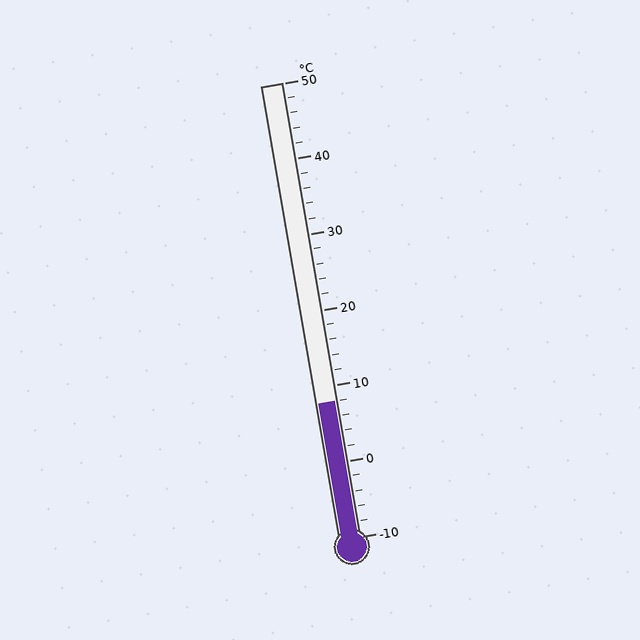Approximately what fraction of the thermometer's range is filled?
The thermometer is filled to approximately 30% of its range.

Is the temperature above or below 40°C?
The temperature is below 40°C.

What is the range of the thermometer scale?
The thermometer scale ranges from -10°C to 50°C.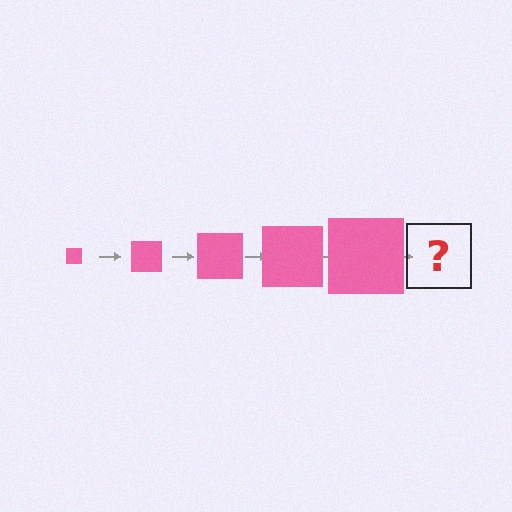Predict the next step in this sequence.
The next step is a pink square, larger than the previous one.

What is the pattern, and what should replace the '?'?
The pattern is that the square gets progressively larger each step. The '?' should be a pink square, larger than the previous one.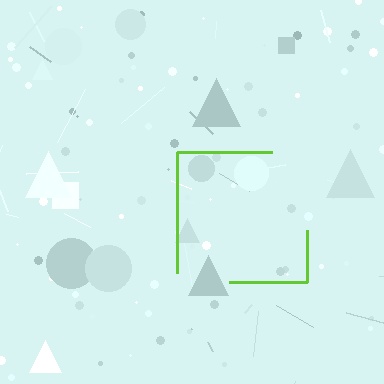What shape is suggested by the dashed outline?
The dashed outline suggests a square.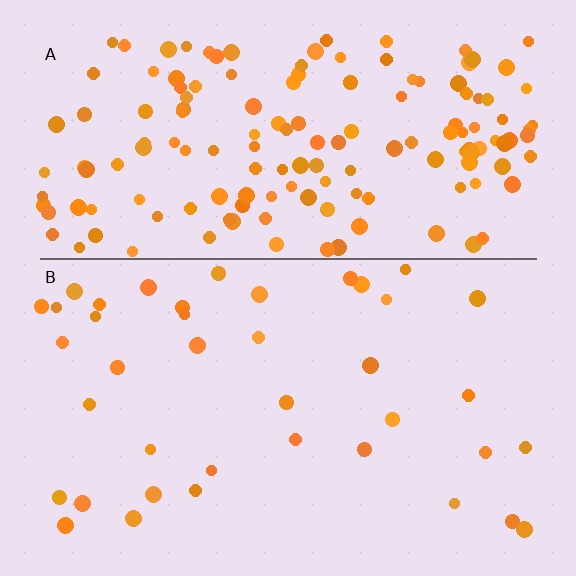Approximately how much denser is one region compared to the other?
Approximately 4.0× — region A over region B.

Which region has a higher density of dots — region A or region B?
A (the top).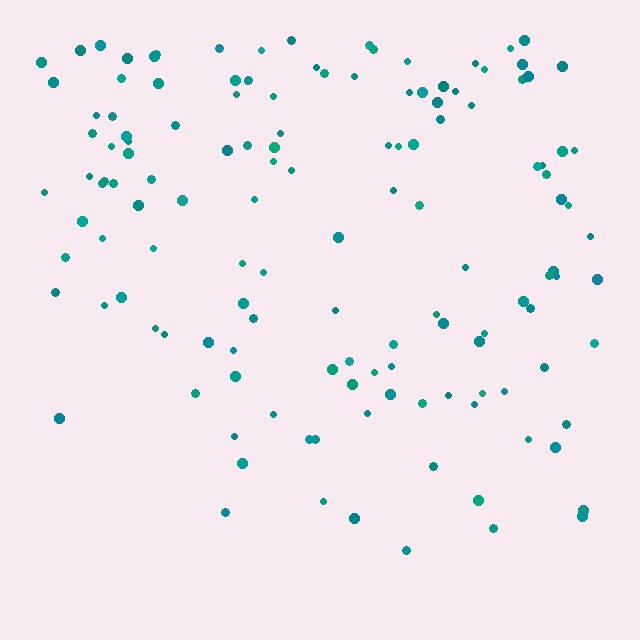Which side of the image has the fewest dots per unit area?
The bottom.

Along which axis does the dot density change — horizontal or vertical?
Vertical.